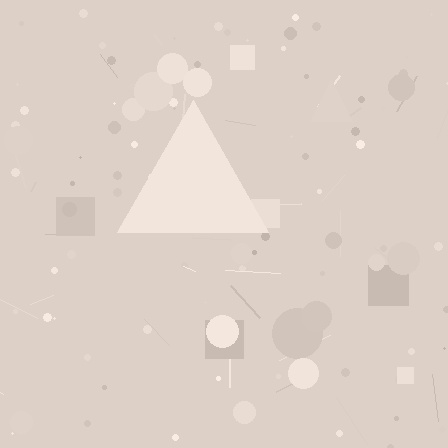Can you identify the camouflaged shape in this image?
The camouflaged shape is a triangle.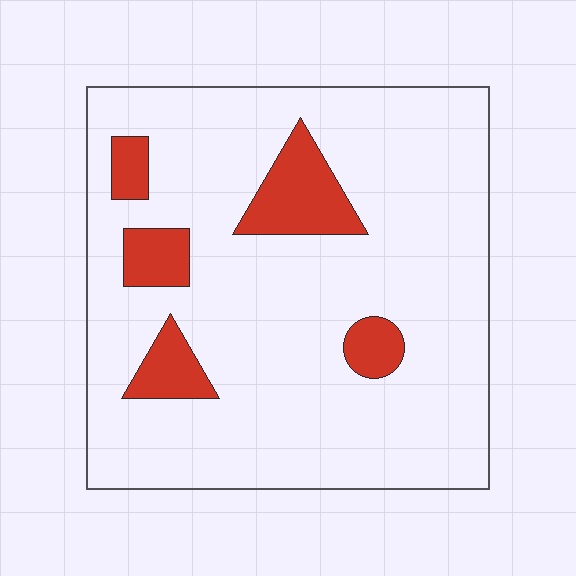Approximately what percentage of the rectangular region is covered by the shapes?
Approximately 15%.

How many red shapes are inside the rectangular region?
5.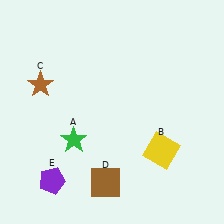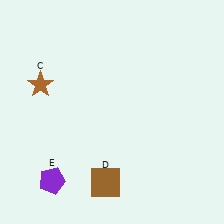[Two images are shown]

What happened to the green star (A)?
The green star (A) was removed in Image 2. It was in the bottom-left area of Image 1.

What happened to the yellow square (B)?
The yellow square (B) was removed in Image 2. It was in the bottom-right area of Image 1.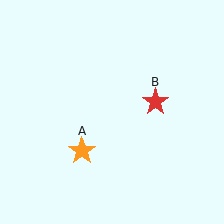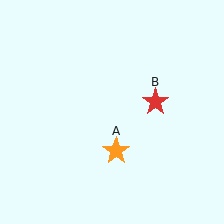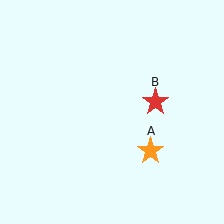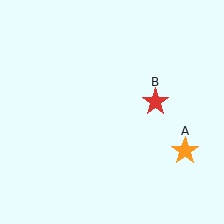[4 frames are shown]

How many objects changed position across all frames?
1 object changed position: orange star (object A).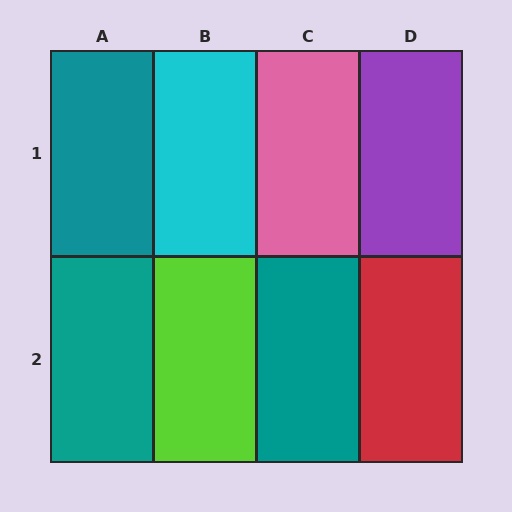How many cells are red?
1 cell is red.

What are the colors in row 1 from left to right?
Teal, cyan, pink, purple.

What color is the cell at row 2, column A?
Teal.